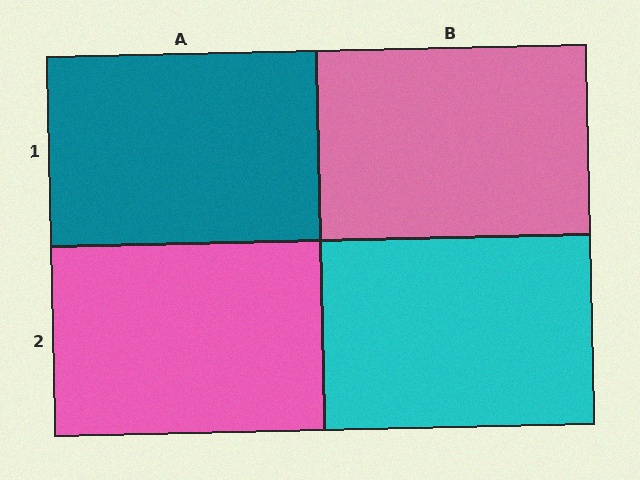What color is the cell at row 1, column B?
Pink.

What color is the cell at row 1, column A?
Teal.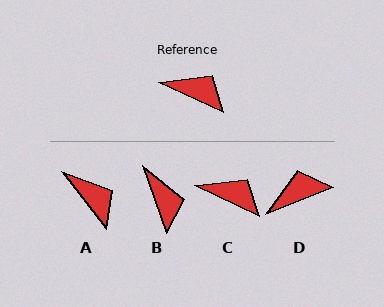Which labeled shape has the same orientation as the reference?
C.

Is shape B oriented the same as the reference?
No, it is off by about 45 degrees.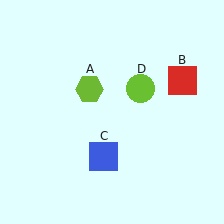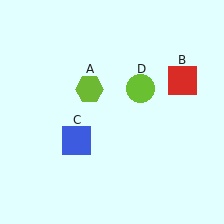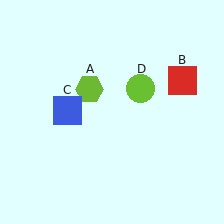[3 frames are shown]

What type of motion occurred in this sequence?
The blue square (object C) rotated clockwise around the center of the scene.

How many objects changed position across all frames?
1 object changed position: blue square (object C).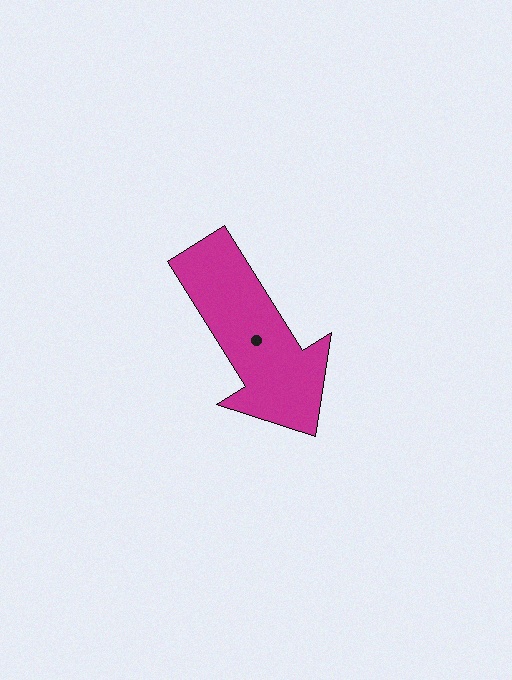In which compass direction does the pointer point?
Southeast.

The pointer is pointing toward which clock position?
Roughly 5 o'clock.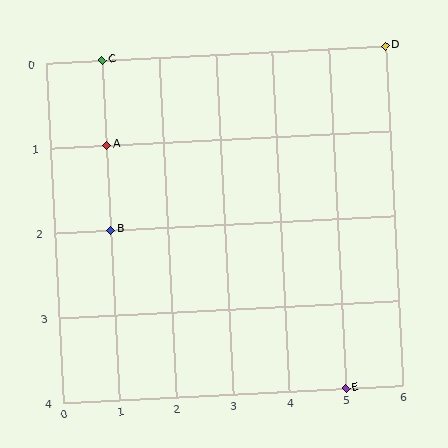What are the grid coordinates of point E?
Point E is at grid coordinates (5, 4).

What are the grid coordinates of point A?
Point A is at grid coordinates (1, 1).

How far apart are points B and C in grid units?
Points B and C are 2 rows apart.